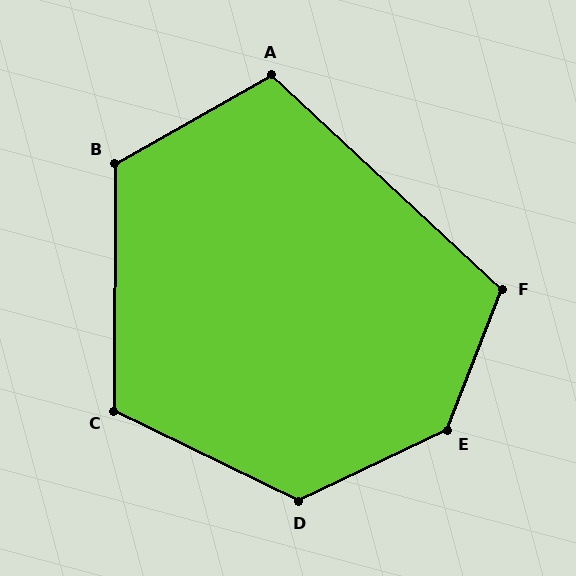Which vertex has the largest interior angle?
E, at approximately 137 degrees.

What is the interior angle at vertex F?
Approximately 112 degrees (obtuse).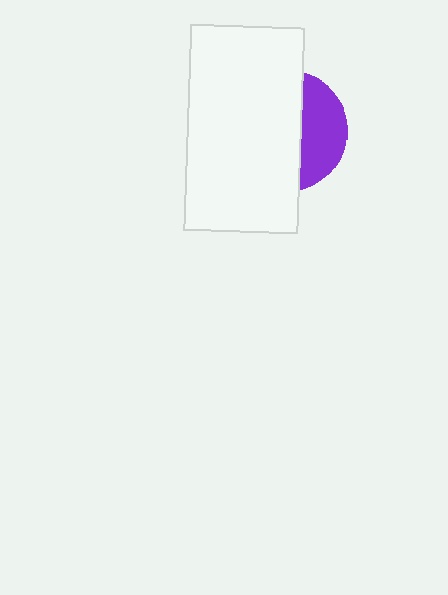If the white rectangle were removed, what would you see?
You would see the complete purple circle.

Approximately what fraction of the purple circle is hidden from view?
Roughly 65% of the purple circle is hidden behind the white rectangle.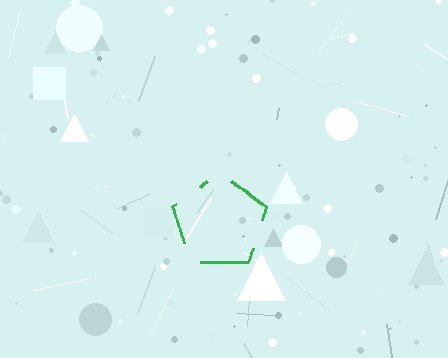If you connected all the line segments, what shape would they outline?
They would outline a pentagon.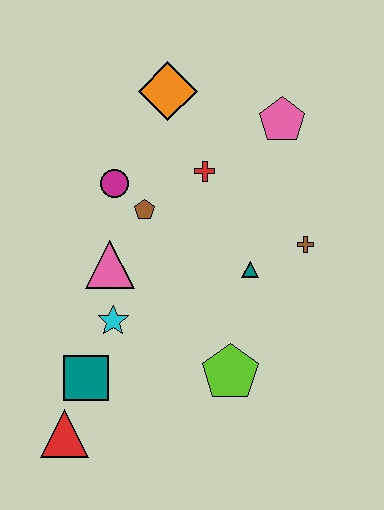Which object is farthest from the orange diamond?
The red triangle is farthest from the orange diamond.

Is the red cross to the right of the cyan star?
Yes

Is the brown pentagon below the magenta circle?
Yes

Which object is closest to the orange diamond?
The red cross is closest to the orange diamond.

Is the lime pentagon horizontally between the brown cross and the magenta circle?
Yes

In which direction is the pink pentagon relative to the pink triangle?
The pink pentagon is to the right of the pink triangle.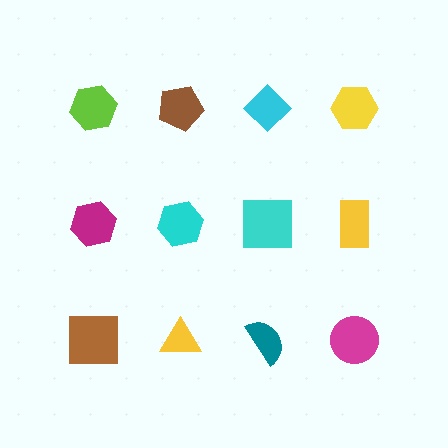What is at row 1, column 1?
A lime hexagon.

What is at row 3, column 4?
A magenta circle.